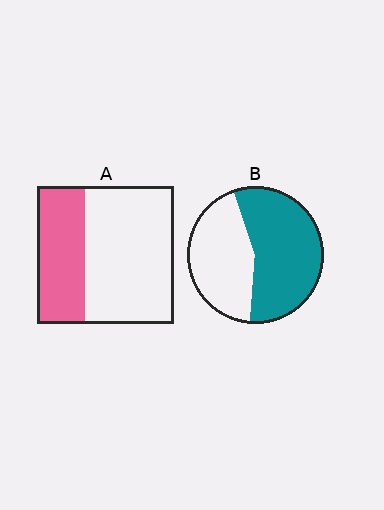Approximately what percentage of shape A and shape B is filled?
A is approximately 35% and B is approximately 55%.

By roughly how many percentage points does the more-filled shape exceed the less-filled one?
By roughly 20 percentage points (B over A).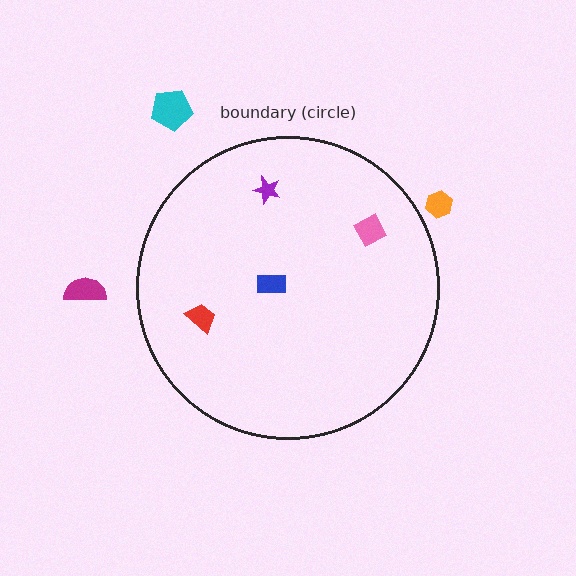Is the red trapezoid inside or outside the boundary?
Inside.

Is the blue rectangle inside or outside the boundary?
Inside.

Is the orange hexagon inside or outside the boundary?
Outside.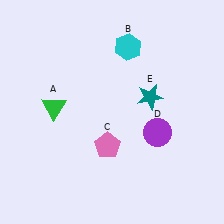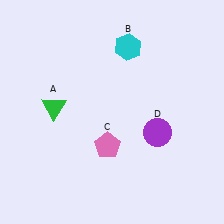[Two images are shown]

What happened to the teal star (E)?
The teal star (E) was removed in Image 2. It was in the top-right area of Image 1.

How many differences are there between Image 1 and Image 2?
There is 1 difference between the two images.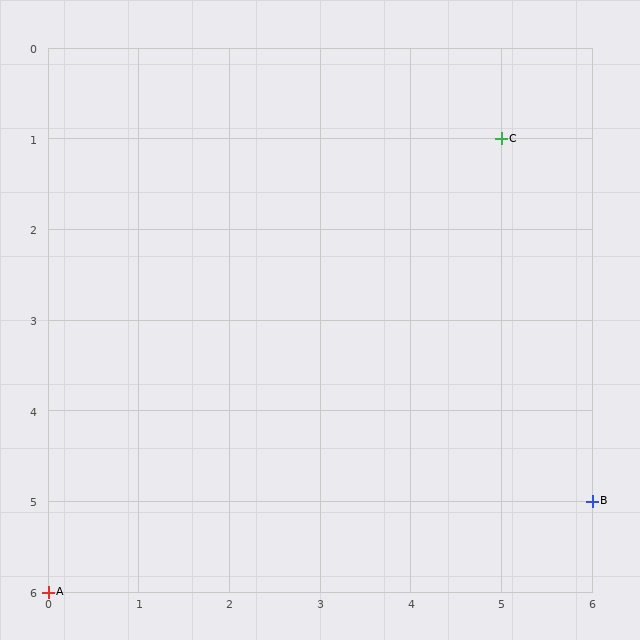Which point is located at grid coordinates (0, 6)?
Point A is at (0, 6).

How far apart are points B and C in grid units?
Points B and C are 1 column and 4 rows apart (about 4.1 grid units diagonally).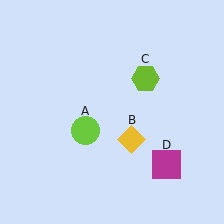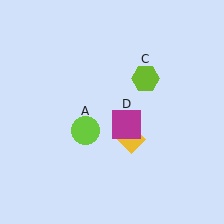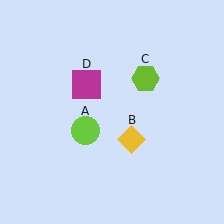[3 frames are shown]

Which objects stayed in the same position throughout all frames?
Lime circle (object A) and yellow diamond (object B) and lime hexagon (object C) remained stationary.